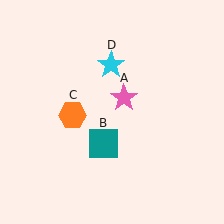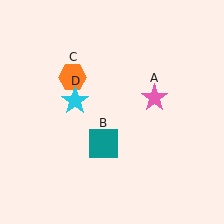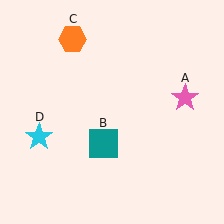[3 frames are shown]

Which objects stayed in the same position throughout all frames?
Teal square (object B) remained stationary.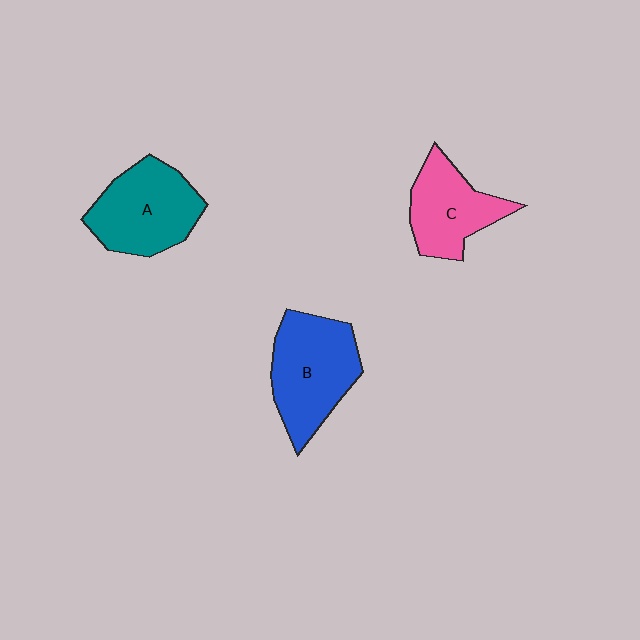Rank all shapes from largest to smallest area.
From largest to smallest: B (blue), A (teal), C (pink).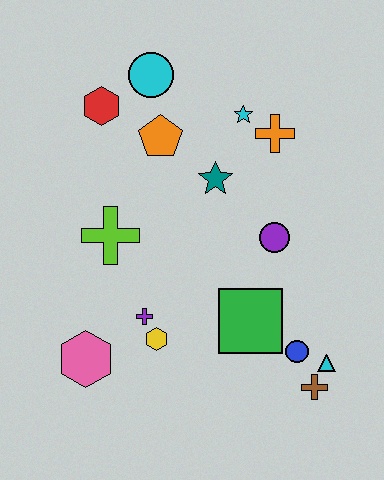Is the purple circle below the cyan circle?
Yes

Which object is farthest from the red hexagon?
The brown cross is farthest from the red hexagon.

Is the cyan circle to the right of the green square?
No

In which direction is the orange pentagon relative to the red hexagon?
The orange pentagon is to the right of the red hexagon.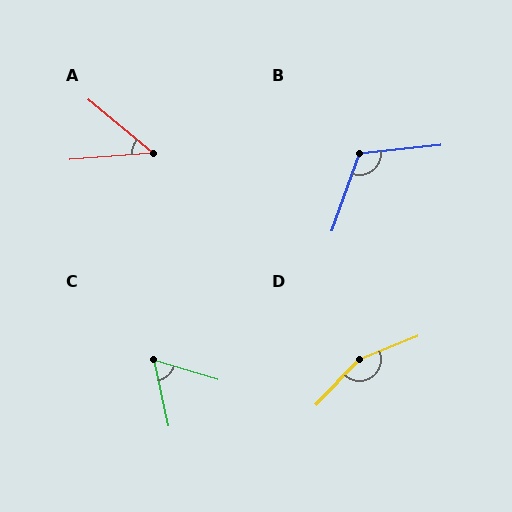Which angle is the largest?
D, at approximately 156 degrees.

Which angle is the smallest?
A, at approximately 44 degrees.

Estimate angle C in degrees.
Approximately 61 degrees.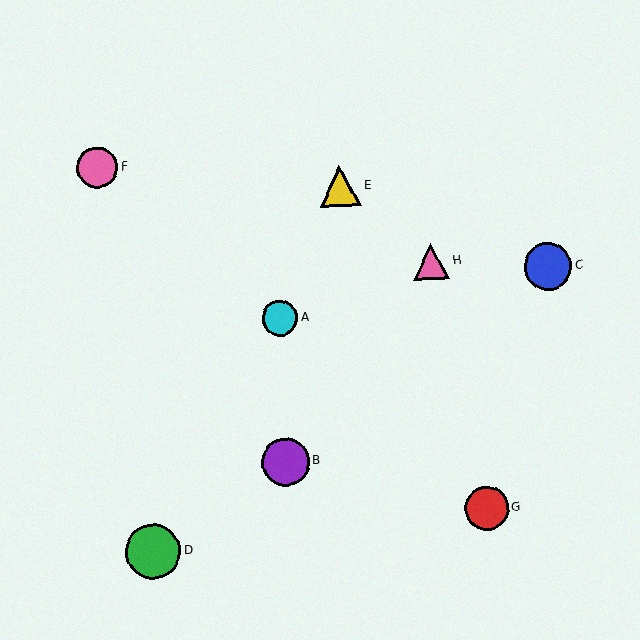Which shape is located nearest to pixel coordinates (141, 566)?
The green circle (labeled D) at (153, 551) is nearest to that location.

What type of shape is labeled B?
Shape B is a purple circle.